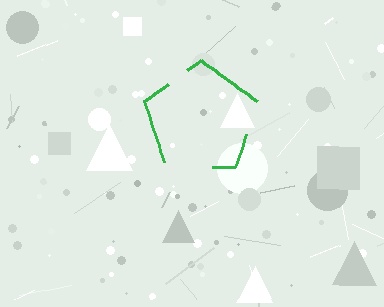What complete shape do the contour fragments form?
The contour fragments form a pentagon.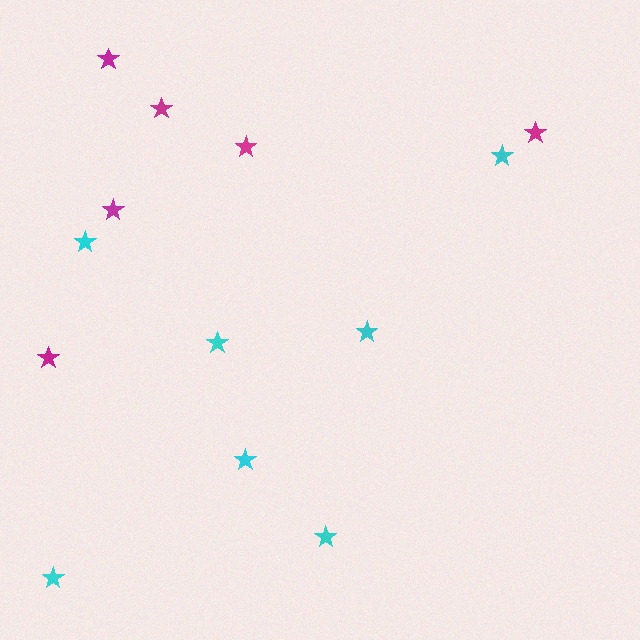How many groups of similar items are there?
There are 2 groups: one group of cyan stars (7) and one group of magenta stars (6).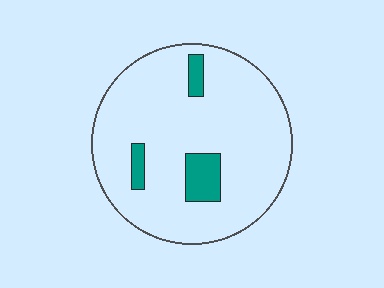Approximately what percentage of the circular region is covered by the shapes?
Approximately 10%.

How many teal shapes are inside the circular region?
3.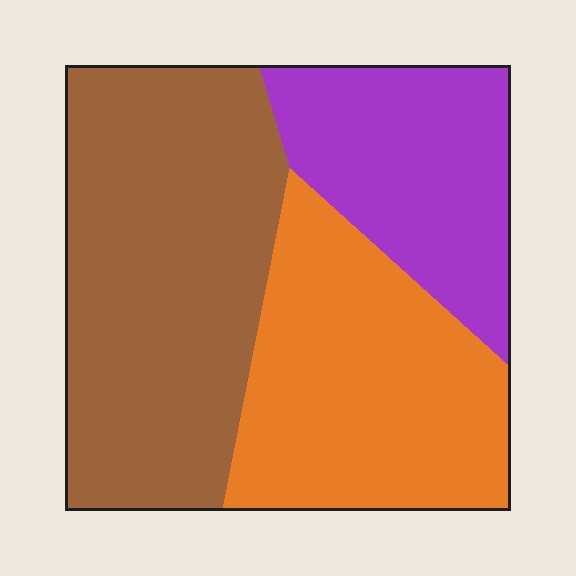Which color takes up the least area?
Purple, at roughly 25%.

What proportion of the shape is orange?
Orange takes up between a quarter and a half of the shape.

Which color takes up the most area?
Brown, at roughly 45%.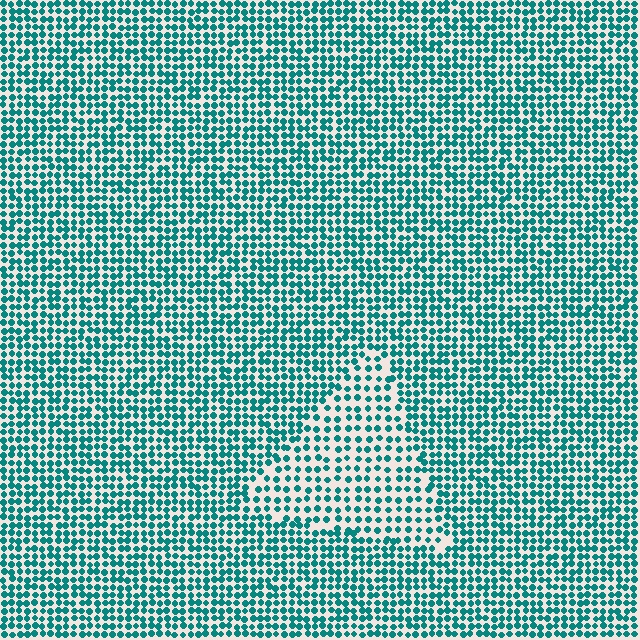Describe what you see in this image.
The image contains small teal elements arranged at two different densities. A triangle-shaped region is visible where the elements are less densely packed than the surrounding area.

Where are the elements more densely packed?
The elements are more densely packed outside the triangle boundary.